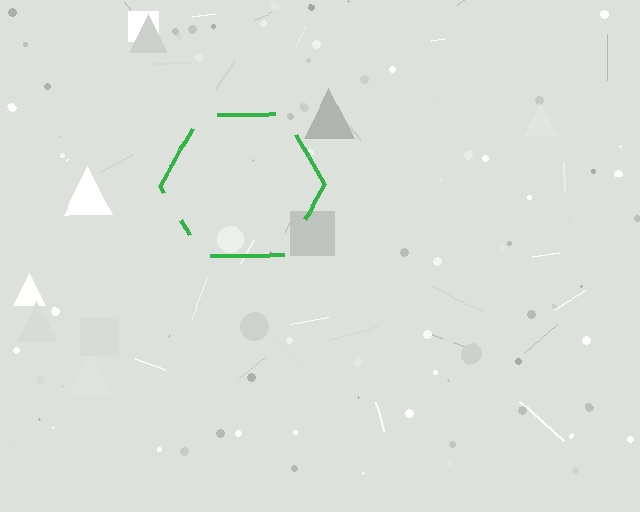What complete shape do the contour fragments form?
The contour fragments form a hexagon.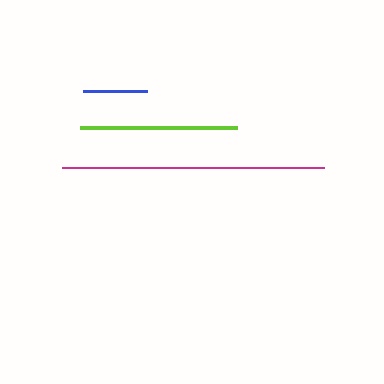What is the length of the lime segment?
The lime segment is approximately 158 pixels long.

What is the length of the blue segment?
The blue segment is approximately 64 pixels long.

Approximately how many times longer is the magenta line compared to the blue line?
The magenta line is approximately 4.1 times the length of the blue line.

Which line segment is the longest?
The magenta line is the longest at approximately 263 pixels.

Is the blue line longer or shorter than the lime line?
The lime line is longer than the blue line.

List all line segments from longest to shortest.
From longest to shortest: magenta, lime, blue.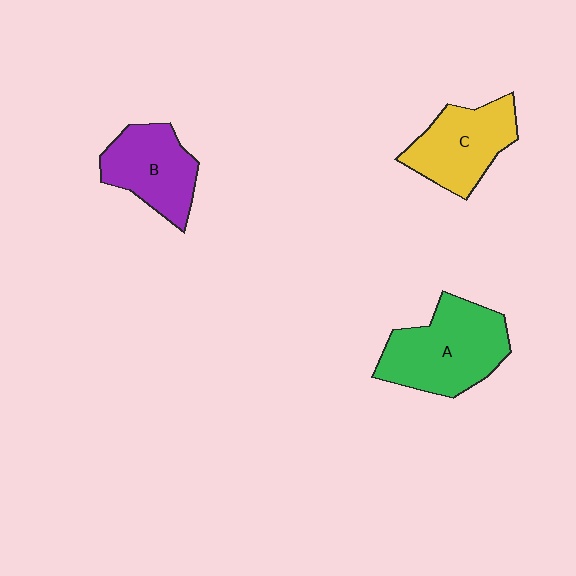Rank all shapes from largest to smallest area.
From largest to smallest: A (green), C (yellow), B (purple).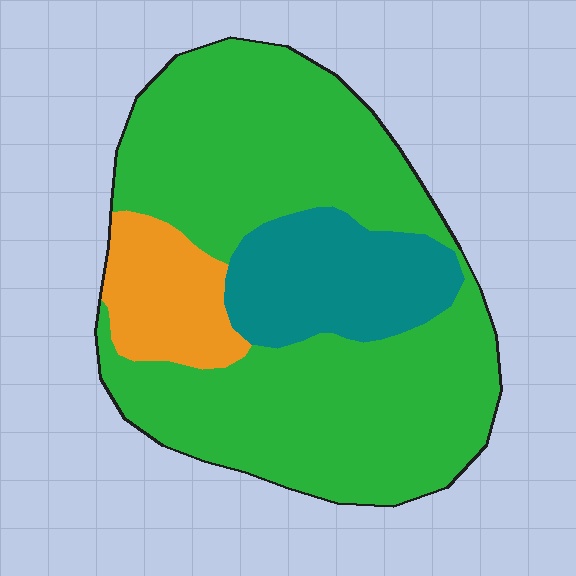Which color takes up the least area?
Orange, at roughly 10%.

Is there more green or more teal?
Green.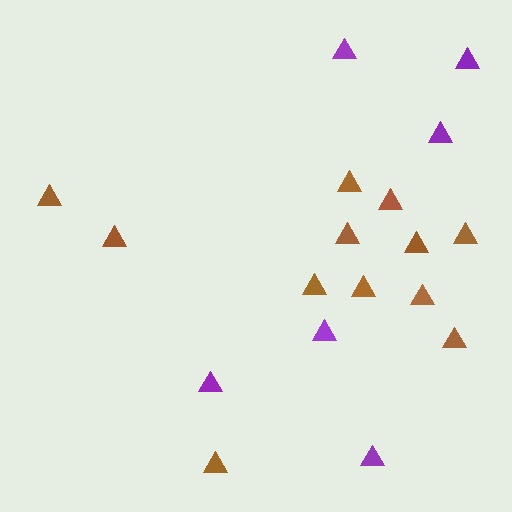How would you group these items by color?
There are 2 groups: one group of brown triangles (12) and one group of purple triangles (6).